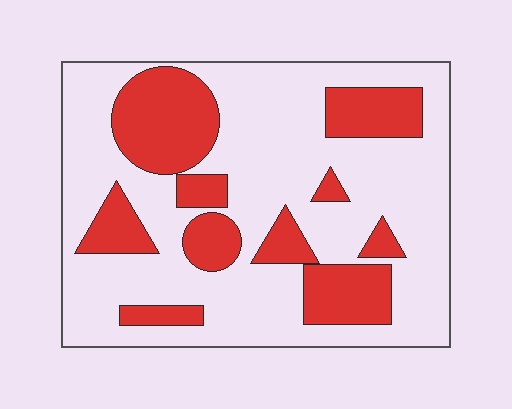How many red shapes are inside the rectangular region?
10.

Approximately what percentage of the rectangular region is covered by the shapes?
Approximately 30%.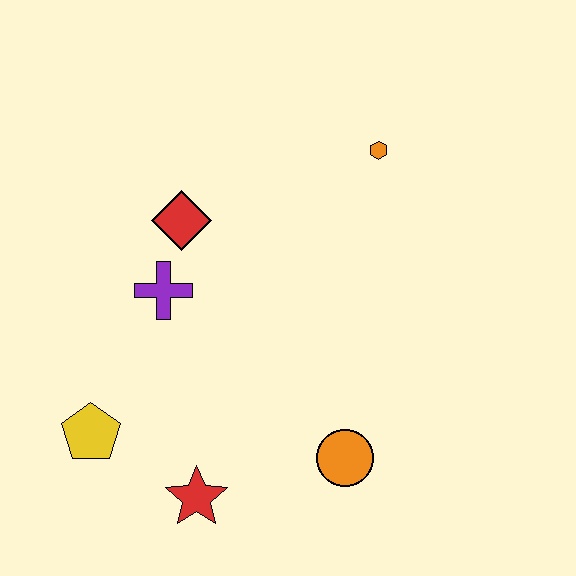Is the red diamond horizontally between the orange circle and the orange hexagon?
No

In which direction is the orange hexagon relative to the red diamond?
The orange hexagon is to the right of the red diamond.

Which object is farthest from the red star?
The orange hexagon is farthest from the red star.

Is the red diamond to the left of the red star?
Yes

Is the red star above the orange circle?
No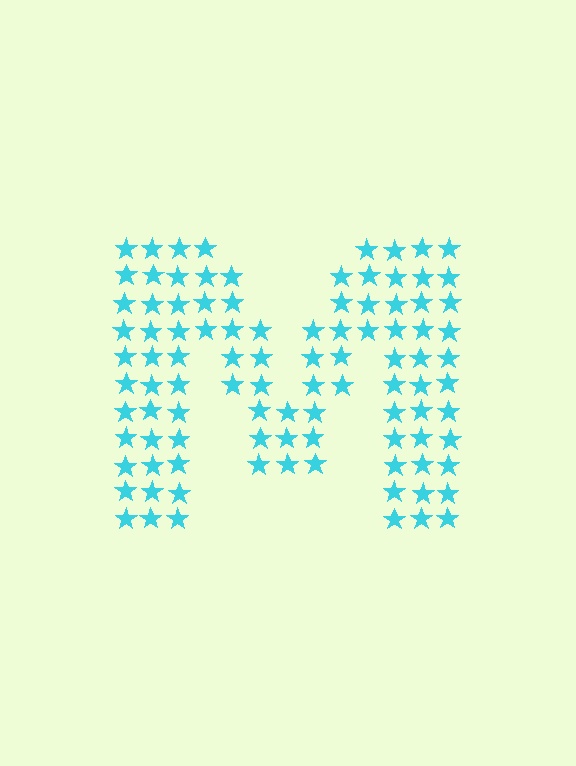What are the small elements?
The small elements are stars.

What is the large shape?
The large shape is the letter M.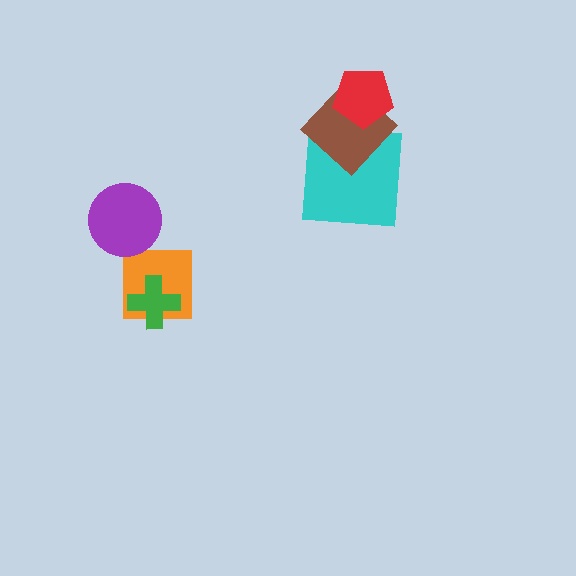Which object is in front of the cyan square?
The brown diamond is in front of the cyan square.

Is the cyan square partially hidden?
Yes, it is partially covered by another shape.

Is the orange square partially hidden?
Yes, it is partially covered by another shape.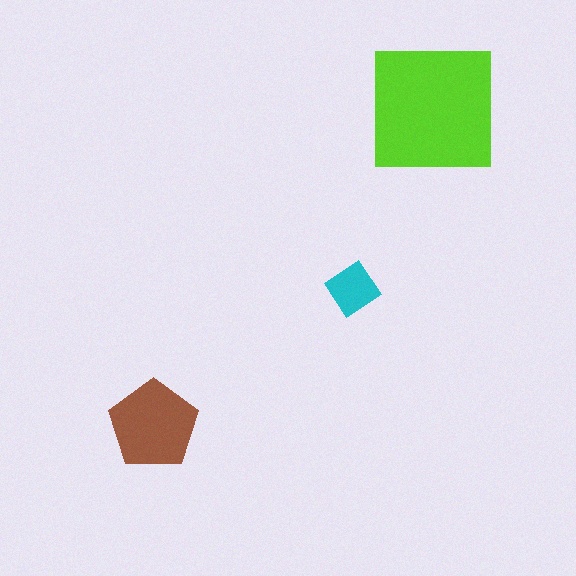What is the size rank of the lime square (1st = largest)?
1st.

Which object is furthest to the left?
The brown pentagon is leftmost.